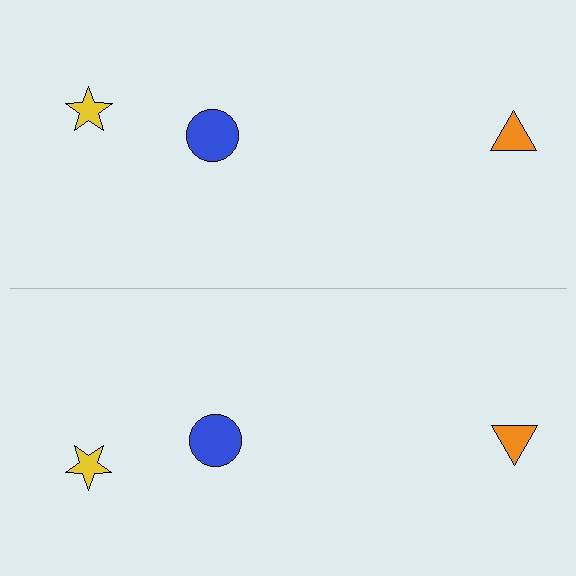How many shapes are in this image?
There are 6 shapes in this image.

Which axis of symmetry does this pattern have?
The pattern has a horizontal axis of symmetry running through the center of the image.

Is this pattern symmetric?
Yes, this pattern has bilateral (reflection) symmetry.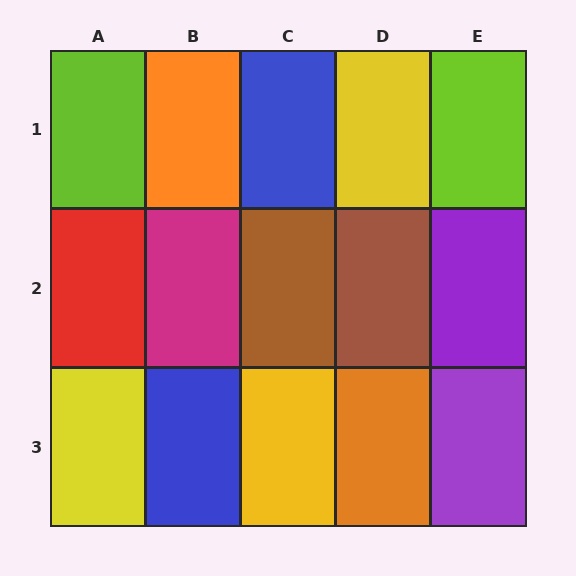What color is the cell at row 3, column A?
Yellow.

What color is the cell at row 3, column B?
Blue.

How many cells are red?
1 cell is red.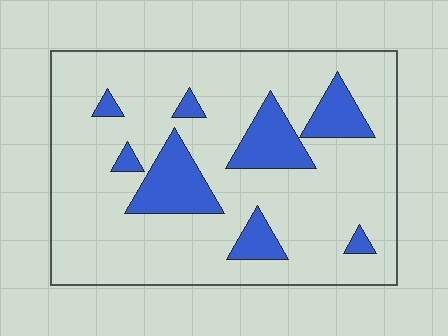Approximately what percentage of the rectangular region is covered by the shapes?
Approximately 20%.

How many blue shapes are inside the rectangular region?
8.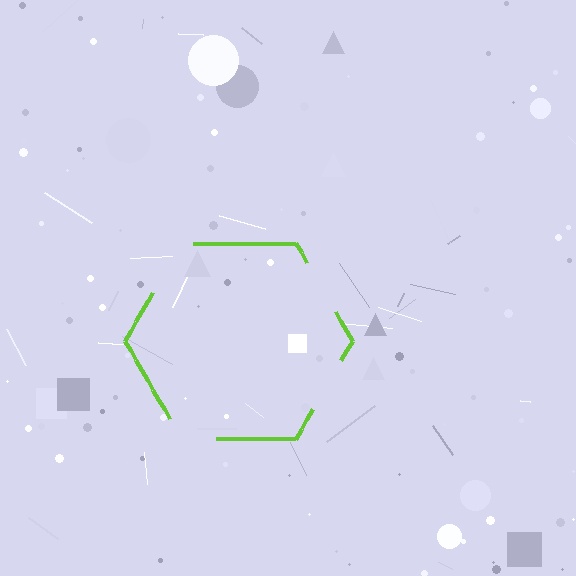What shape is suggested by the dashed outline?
The dashed outline suggests a hexagon.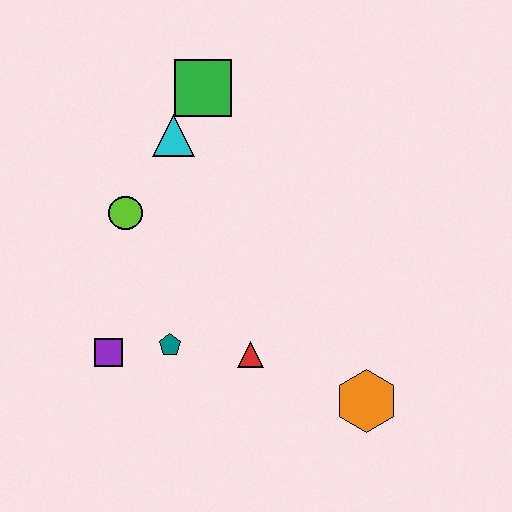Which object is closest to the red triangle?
The teal pentagon is closest to the red triangle.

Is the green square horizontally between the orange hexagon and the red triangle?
No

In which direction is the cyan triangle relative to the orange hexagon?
The cyan triangle is above the orange hexagon.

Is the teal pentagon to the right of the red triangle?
No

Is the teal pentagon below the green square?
Yes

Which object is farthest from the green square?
The orange hexagon is farthest from the green square.